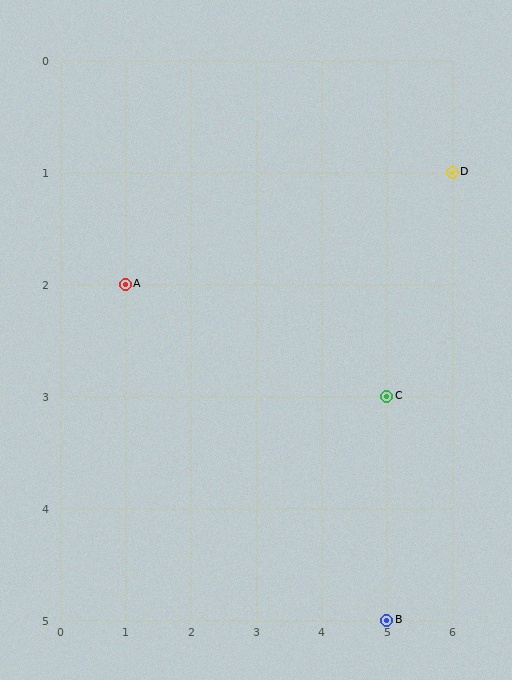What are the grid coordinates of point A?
Point A is at grid coordinates (1, 2).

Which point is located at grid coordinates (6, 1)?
Point D is at (6, 1).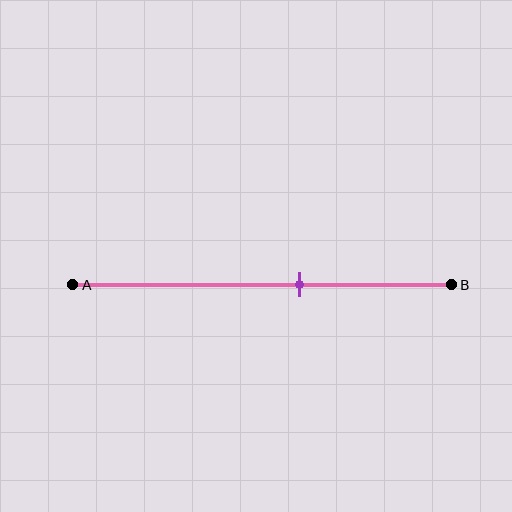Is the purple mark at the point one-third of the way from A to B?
No, the mark is at about 60% from A, not at the 33% one-third point.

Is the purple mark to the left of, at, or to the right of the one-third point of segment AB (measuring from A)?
The purple mark is to the right of the one-third point of segment AB.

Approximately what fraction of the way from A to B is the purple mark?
The purple mark is approximately 60% of the way from A to B.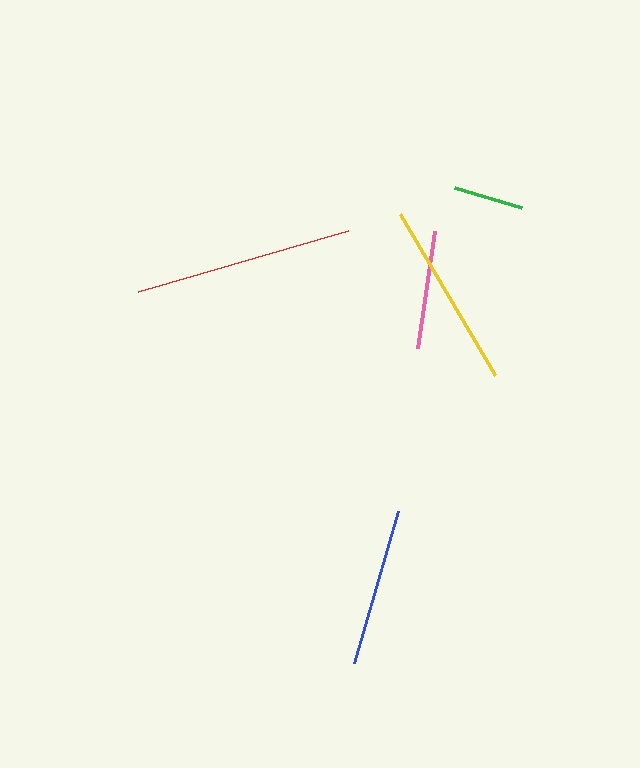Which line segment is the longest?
The red line is the longest at approximately 219 pixels.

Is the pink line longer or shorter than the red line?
The red line is longer than the pink line.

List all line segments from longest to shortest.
From longest to shortest: red, yellow, blue, pink, green.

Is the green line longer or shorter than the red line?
The red line is longer than the green line.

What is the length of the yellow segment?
The yellow segment is approximately 187 pixels long.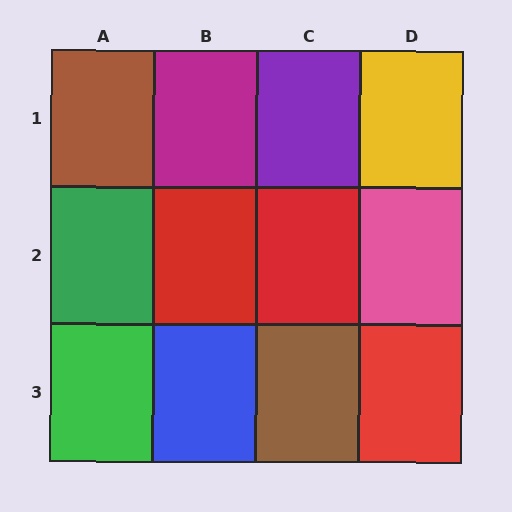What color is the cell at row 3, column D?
Red.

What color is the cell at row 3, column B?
Blue.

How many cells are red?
3 cells are red.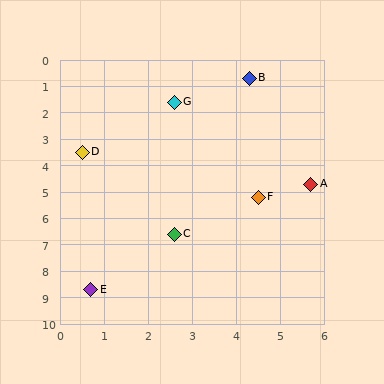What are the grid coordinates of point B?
Point B is at approximately (4.3, 0.7).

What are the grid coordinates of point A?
Point A is at approximately (5.7, 4.7).